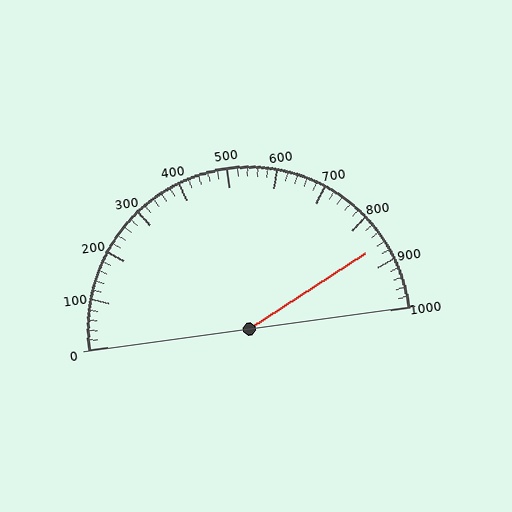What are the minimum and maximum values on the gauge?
The gauge ranges from 0 to 1000.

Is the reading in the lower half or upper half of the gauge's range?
The reading is in the upper half of the range (0 to 1000).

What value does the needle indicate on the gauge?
The needle indicates approximately 860.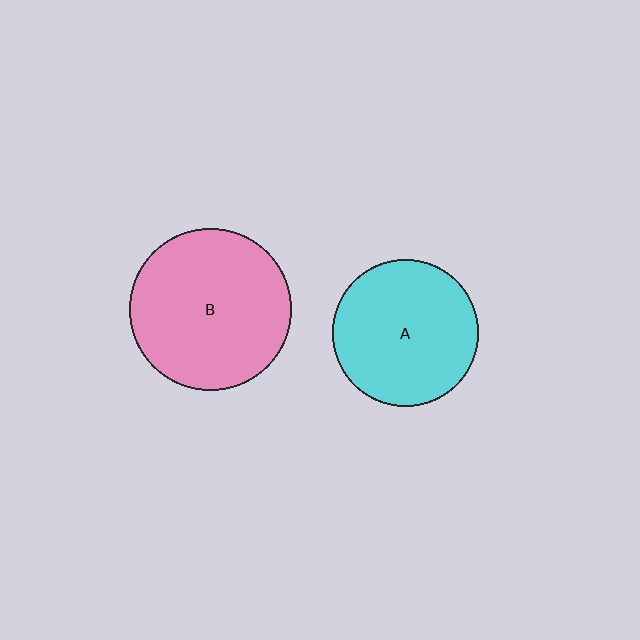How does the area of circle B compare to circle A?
Approximately 1.2 times.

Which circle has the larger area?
Circle B (pink).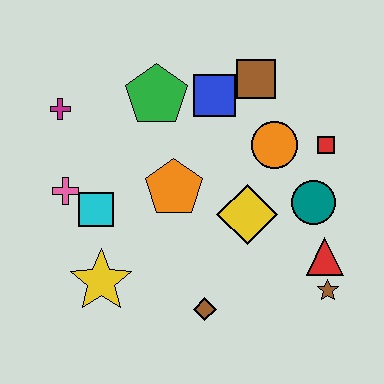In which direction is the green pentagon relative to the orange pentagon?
The green pentagon is above the orange pentagon.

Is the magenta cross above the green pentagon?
No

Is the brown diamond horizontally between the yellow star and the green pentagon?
No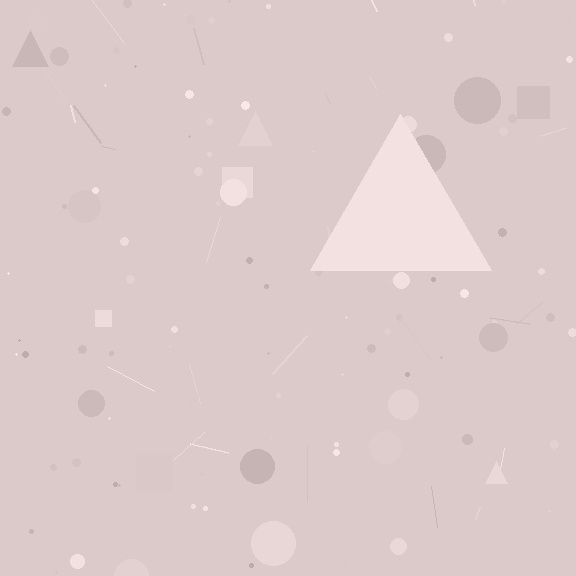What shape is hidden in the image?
A triangle is hidden in the image.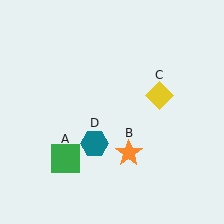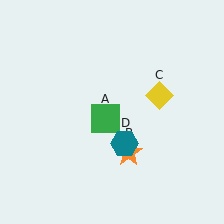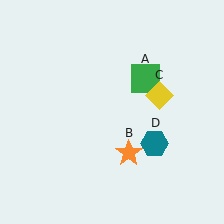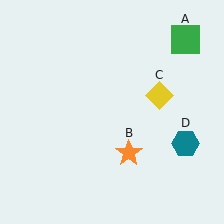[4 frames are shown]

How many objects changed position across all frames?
2 objects changed position: green square (object A), teal hexagon (object D).